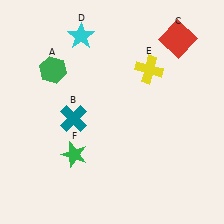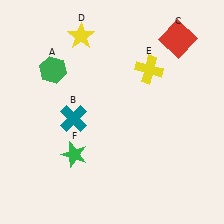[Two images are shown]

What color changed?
The star (D) changed from cyan in Image 1 to yellow in Image 2.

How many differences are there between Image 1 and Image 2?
There is 1 difference between the two images.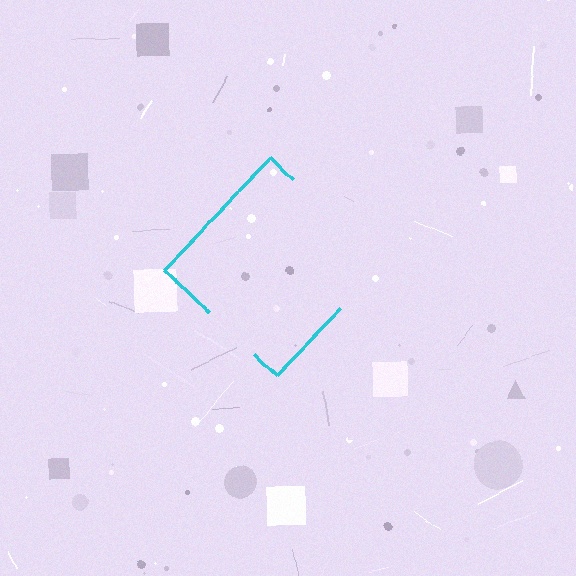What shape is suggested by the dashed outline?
The dashed outline suggests a diamond.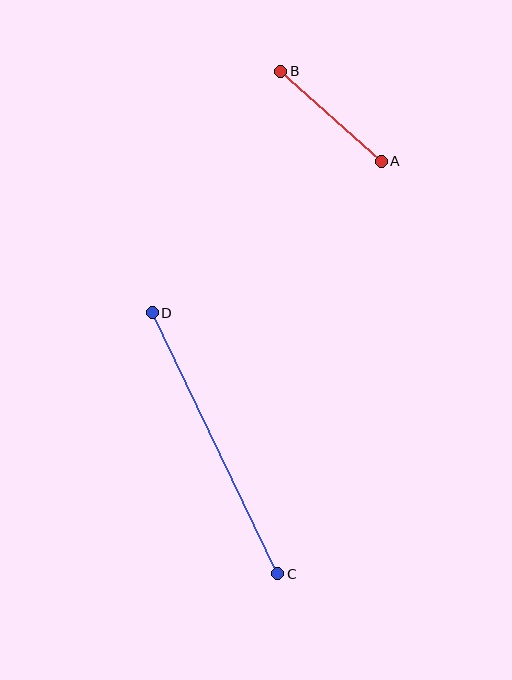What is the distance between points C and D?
The distance is approximately 289 pixels.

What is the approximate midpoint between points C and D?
The midpoint is at approximately (215, 443) pixels.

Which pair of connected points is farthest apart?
Points C and D are farthest apart.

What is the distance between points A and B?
The distance is approximately 135 pixels.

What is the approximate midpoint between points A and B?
The midpoint is at approximately (331, 116) pixels.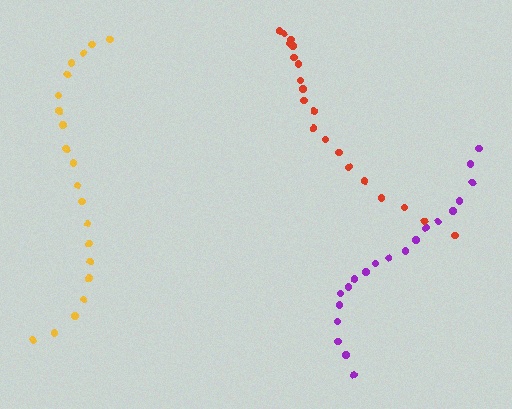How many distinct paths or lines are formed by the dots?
There are 3 distinct paths.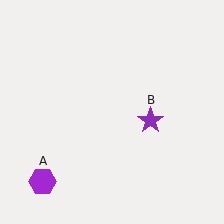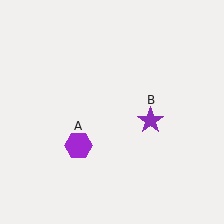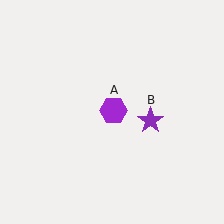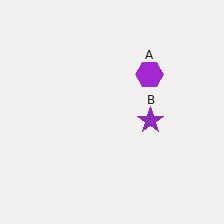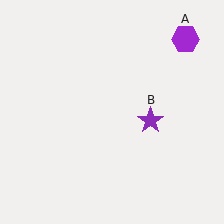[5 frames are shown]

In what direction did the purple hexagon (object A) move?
The purple hexagon (object A) moved up and to the right.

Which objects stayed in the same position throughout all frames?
Purple star (object B) remained stationary.